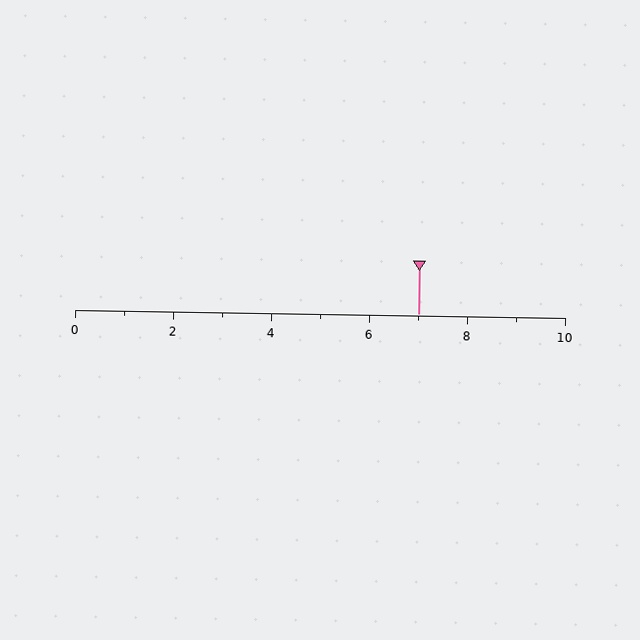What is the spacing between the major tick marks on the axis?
The major ticks are spaced 2 apart.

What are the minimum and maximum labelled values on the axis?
The axis runs from 0 to 10.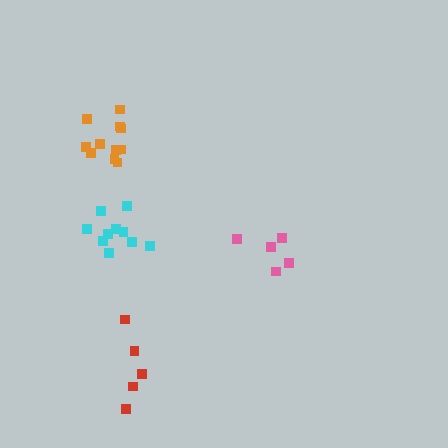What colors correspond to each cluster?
The clusters are colored: pink, cyan, red, orange.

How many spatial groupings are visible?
There are 4 spatial groupings.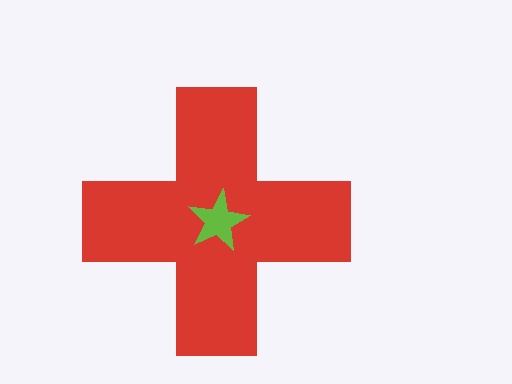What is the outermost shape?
The red cross.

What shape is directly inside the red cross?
The lime star.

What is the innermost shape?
The lime star.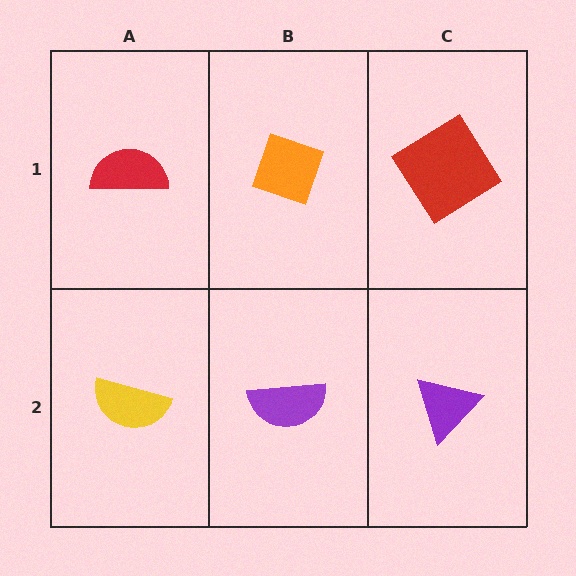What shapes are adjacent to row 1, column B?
A purple semicircle (row 2, column B), a red semicircle (row 1, column A), a red diamond (row 1, column C).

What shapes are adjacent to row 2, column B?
An orange diamond (row 1, column B), a yellow semicircle (row 2, column A), a purple triangle (row 2, column C).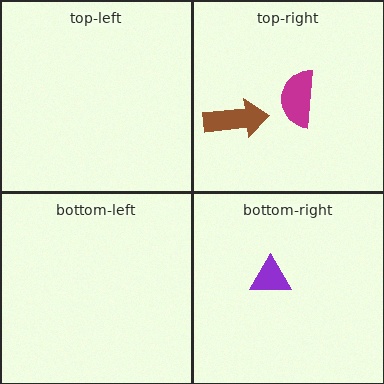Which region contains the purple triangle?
The bottom-right region.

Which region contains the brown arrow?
The top-right region.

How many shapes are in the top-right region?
2.